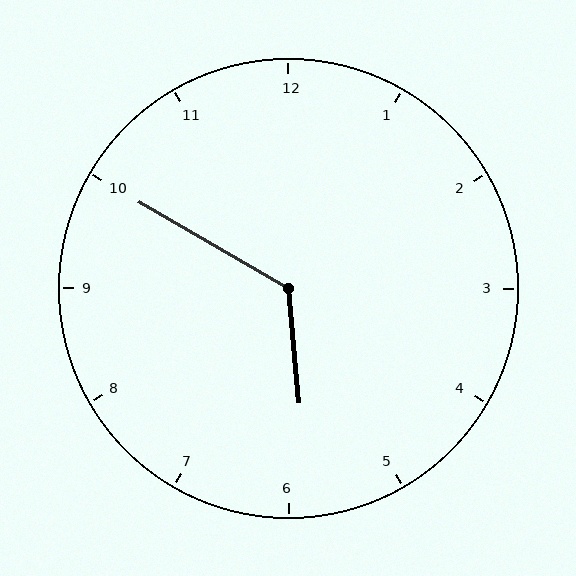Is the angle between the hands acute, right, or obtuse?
It is obtuse.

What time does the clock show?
5:50.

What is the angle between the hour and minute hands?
Approximately 125 degrees.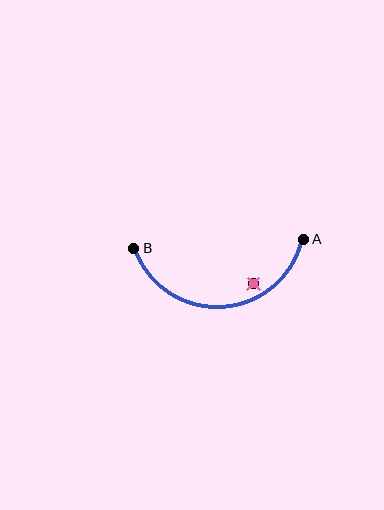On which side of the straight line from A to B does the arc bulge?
The arc bulges below the straight line connecting A and B.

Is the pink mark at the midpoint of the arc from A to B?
No — the pink mark does not lie on the arc at all. It sits slightly inside the curve.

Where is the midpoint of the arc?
The arc midpoint is the point on the curve farthest from the straight line joining A and B. It sits below that line.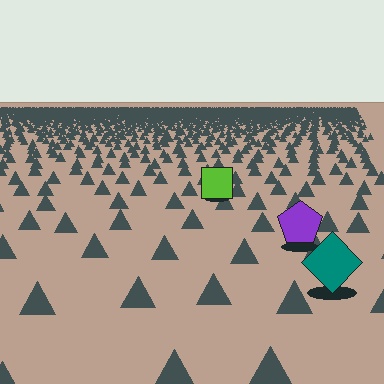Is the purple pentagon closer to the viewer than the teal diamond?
No. The teal diamond is closer — you can tell from the texture gradient: the ground texture is coarser near it.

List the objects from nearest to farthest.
From nearest to farthest: the teal diamond, the purple pentagon, the lime square.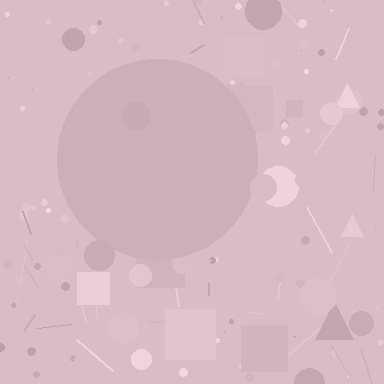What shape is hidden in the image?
A circle is hidden in the image.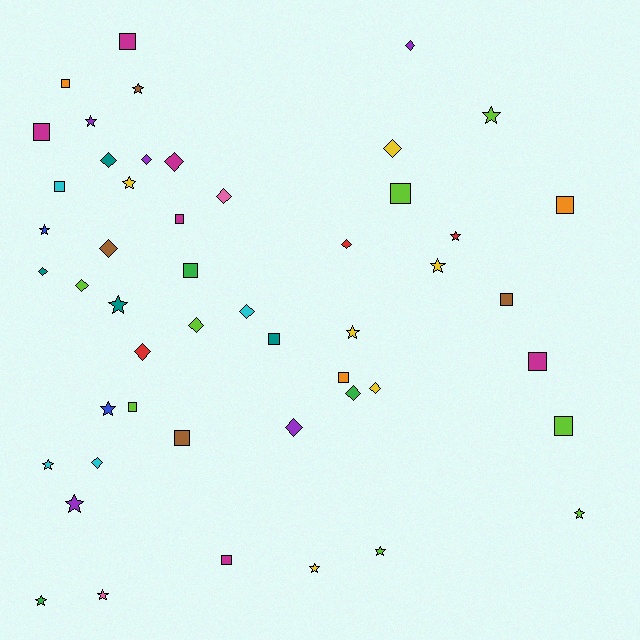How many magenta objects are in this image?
There are 6 magenta objects.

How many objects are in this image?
There are 50 objects.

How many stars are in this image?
There are 17 stars.